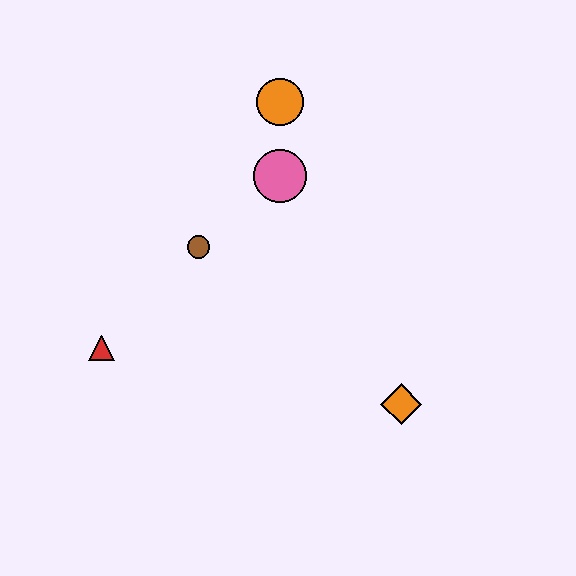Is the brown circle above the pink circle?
No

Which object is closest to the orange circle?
The pink circle is closest to the orange circle.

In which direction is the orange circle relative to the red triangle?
The orange circle is above the red triangle.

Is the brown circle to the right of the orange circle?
No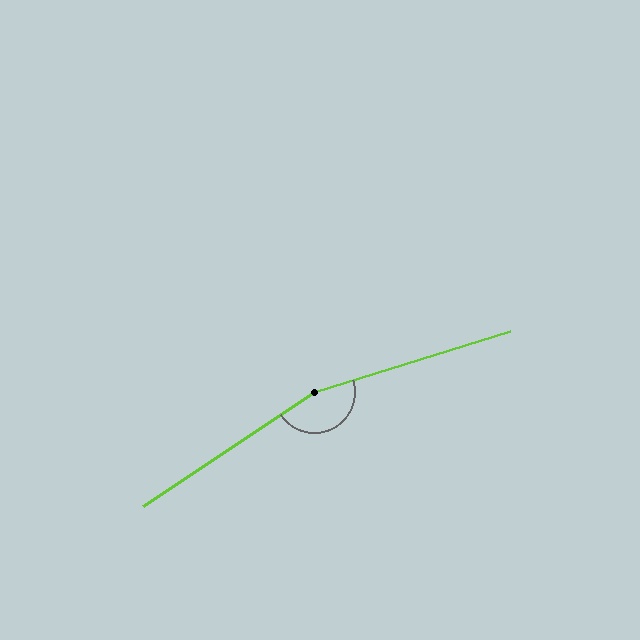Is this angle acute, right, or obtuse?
It is obtuse.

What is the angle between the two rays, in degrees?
Approximately 163 degrees.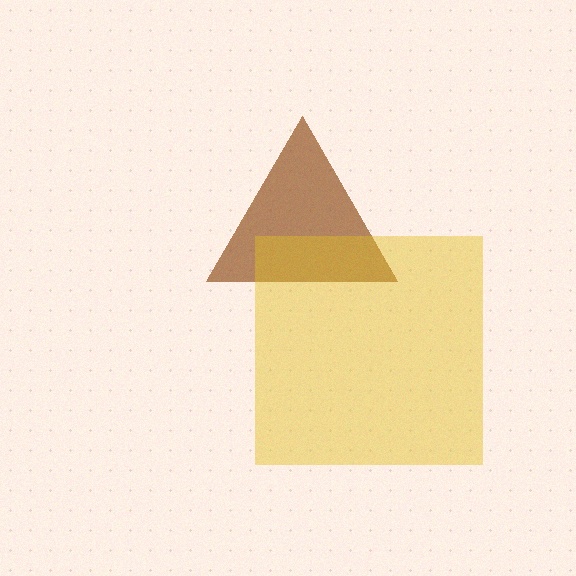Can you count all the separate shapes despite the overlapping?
Yes, there are 2 separate shapes.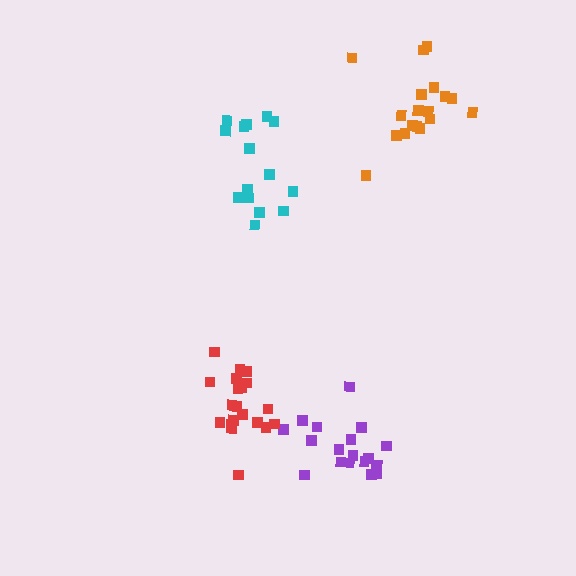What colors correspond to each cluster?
The clusters are colored: purple, red, cyan, orange.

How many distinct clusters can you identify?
There are 4 distinct clusters.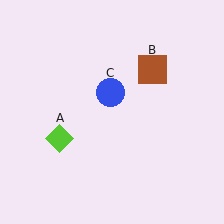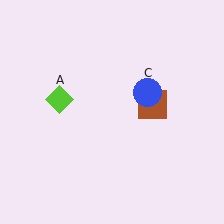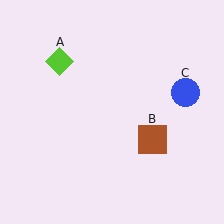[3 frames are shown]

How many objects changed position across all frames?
3 objects changed position: lime diamond (object A), brown square (object B), blue circle (object C).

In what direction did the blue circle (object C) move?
The blue circle (object C) moved right.